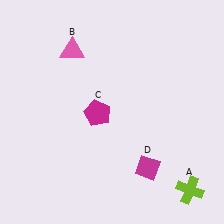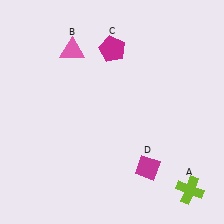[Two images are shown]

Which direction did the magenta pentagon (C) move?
The magenta pentagon (C) moved up.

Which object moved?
The magenta pentagon (C) moved up.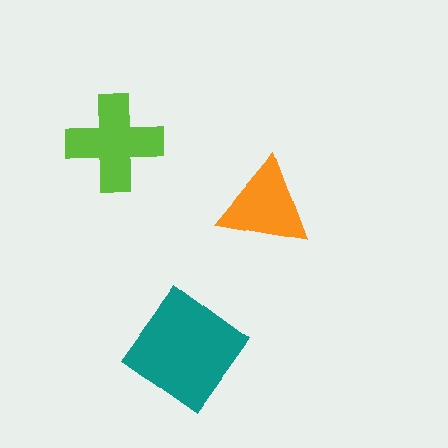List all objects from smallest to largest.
The orange triangle, the lime cross, the teal diamond.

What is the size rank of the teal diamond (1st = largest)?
1st.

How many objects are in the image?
There are 3 objects in the image.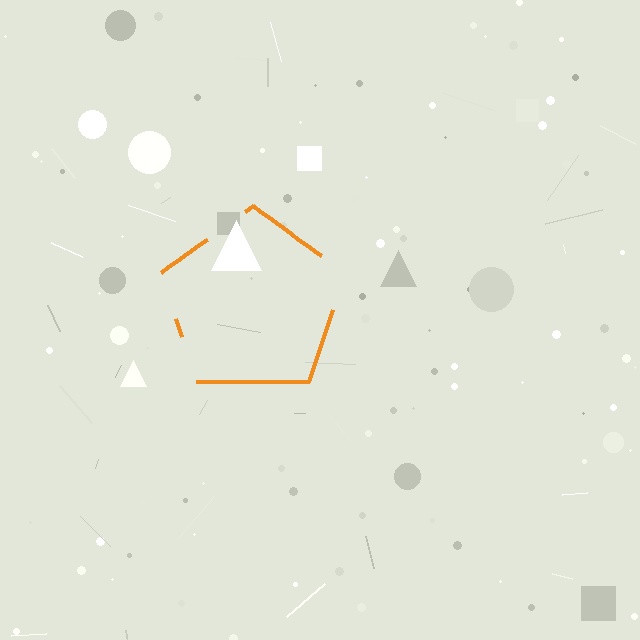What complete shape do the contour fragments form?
The contour fragments form a pentagon.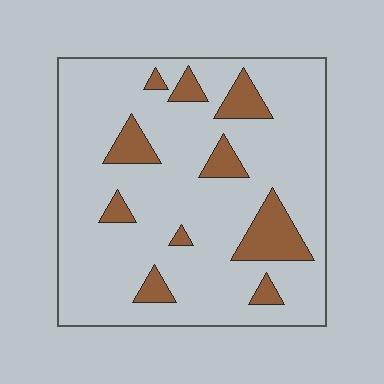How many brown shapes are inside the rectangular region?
10.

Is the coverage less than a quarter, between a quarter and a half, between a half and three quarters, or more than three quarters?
Less than a quarter.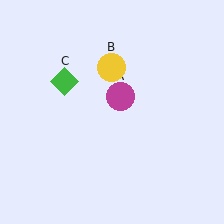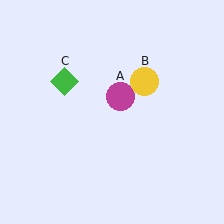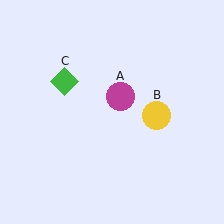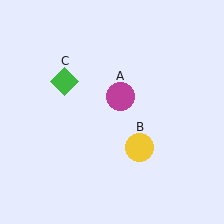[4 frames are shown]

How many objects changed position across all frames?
1 object changed position: yellow circle (object B).